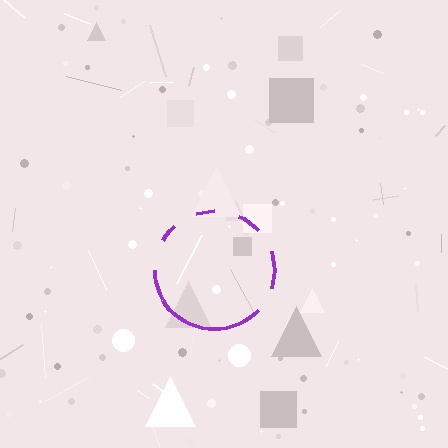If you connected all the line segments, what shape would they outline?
They would outline a circle.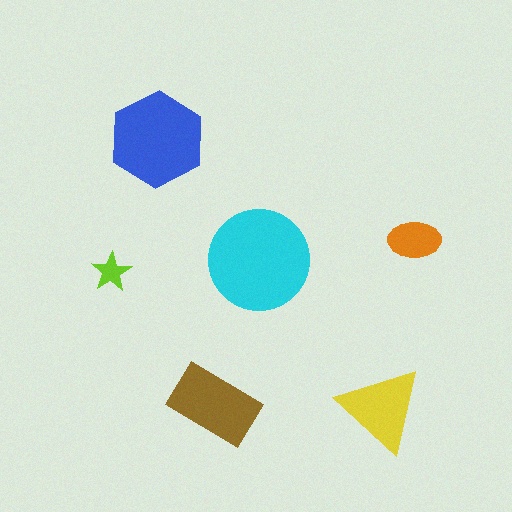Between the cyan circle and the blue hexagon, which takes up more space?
The cyan circle.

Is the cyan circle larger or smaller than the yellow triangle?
Larger.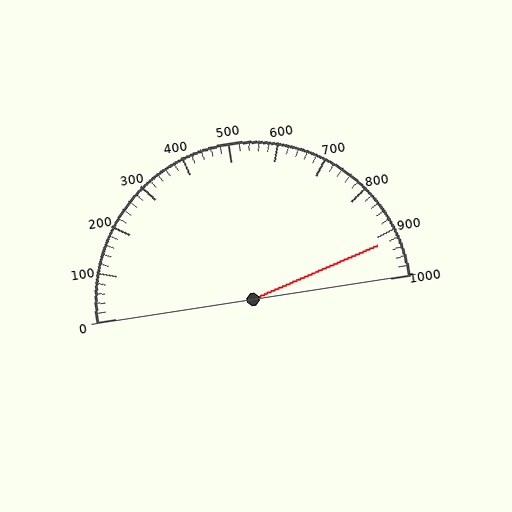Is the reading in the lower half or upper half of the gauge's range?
The reading is in the upper half of the range (0 to 1000).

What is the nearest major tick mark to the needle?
The nearest major tick mark is 900.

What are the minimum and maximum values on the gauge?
The gauge ranges from 0 to 1000.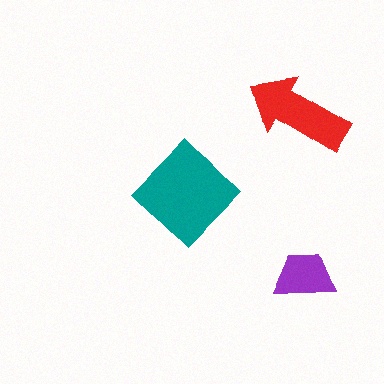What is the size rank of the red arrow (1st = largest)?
2nd.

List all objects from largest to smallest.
The teal diamond, the red arrow, the purple trapezoid.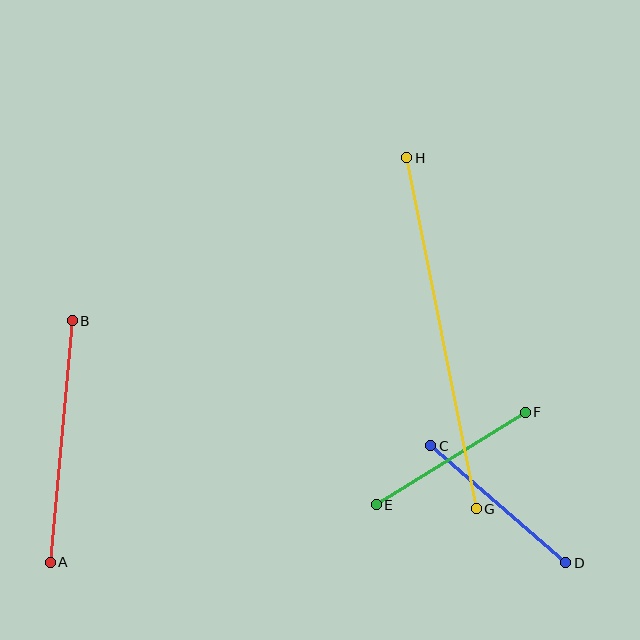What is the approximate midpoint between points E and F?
The midpoint is at approximately (451, 459) pixels.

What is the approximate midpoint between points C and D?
The midpoint is at approximately (498, 504) pixels.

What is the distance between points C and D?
The distance is approximately 179 pixels.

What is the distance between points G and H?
The distance is approximately 358 pixels.